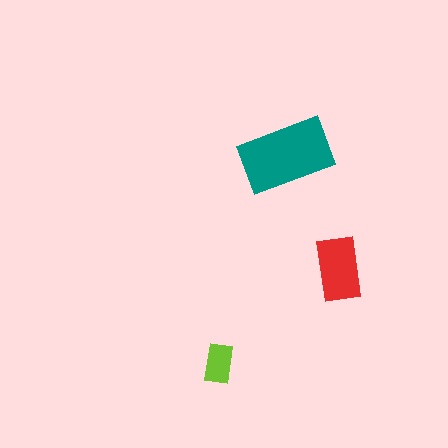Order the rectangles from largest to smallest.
the teal one, the red one, the lime one.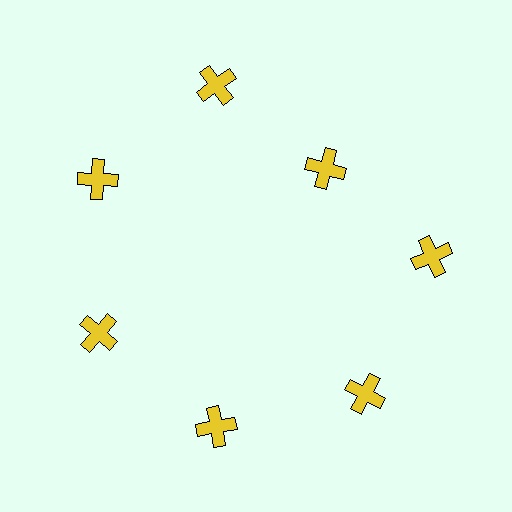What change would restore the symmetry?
The symmetry would be restored by moving it outward, back onto the ring so that all 7 crosses sit at equal angles and equal distance from the center.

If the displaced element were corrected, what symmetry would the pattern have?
It would have 7-fold rotational symmetry — the pattern would map onto itself every 51 degrees.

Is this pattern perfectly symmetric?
No. The 7 yellow crosses are arranged in a ring, but one element near the 1 o'clock position is pulled inward toward the center, breaking the 7-fold rotational symmetry.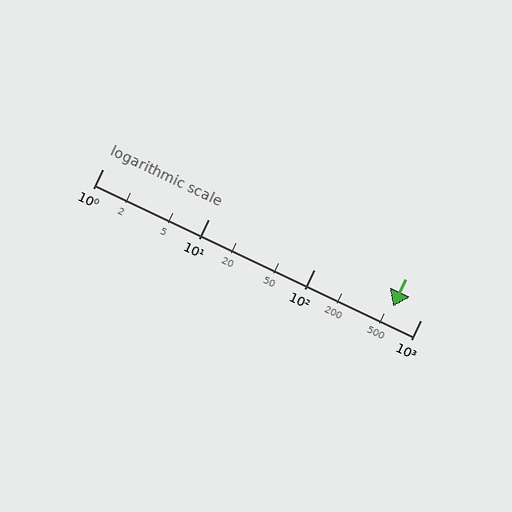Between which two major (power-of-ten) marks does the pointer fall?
The pointer is between 100 and 1000.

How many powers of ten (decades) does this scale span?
The scale spans 3 decades, from 1 to 1000.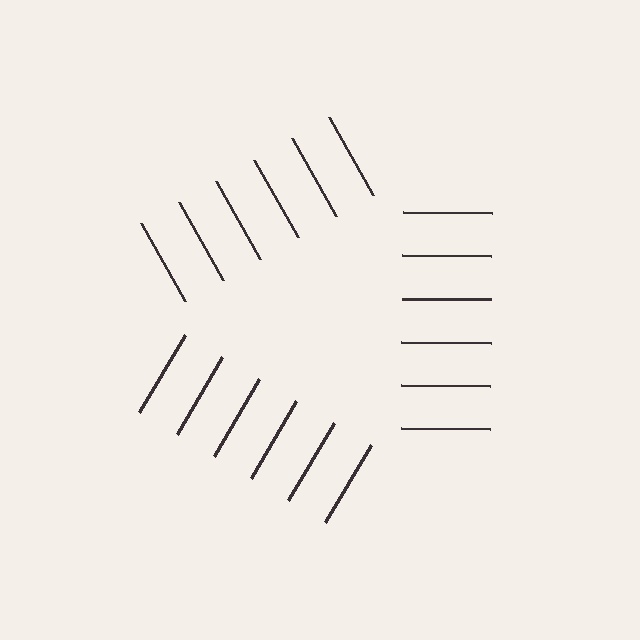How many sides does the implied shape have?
3 sides — the line-ends trace a triangle.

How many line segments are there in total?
18 — 6 along each of the 3 edges.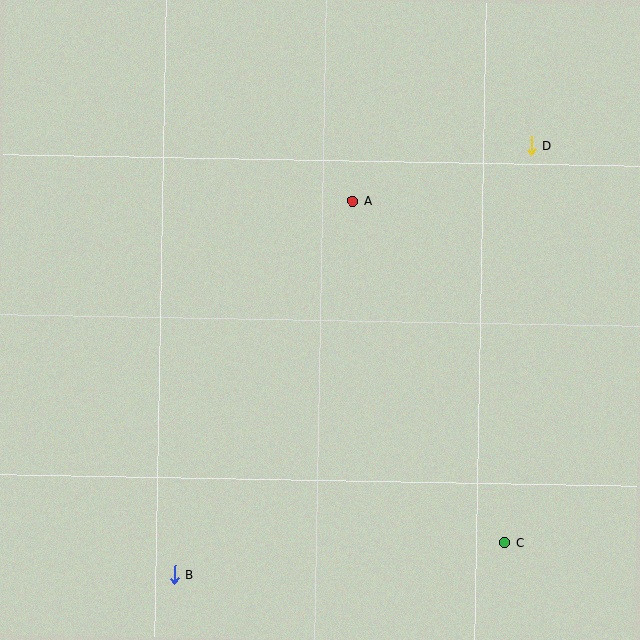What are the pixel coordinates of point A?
Point A is at (353, 201).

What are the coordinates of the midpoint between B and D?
The midpoint between B and D is at (353, 360).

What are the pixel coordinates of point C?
Point C is at (505, 543).